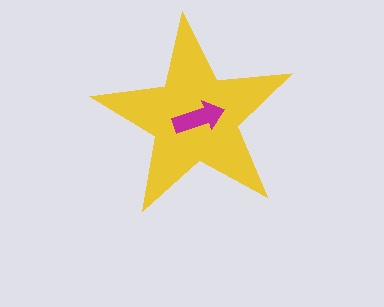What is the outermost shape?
The yellow star.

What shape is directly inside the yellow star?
The magenta arrow.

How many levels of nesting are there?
2.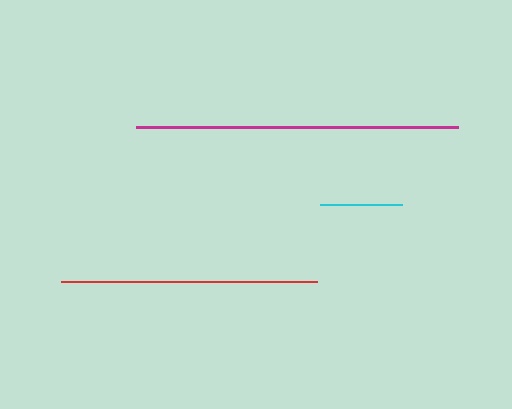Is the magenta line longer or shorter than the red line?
The magenta line is longer than the red line.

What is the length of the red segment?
The red segment is approximately 256 pixels long.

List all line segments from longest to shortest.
From longest to shortest: magenta, red, cyan.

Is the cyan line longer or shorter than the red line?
The red line is longer than the cyan line.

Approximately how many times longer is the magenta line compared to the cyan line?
The magenta line is approximately 3.9 times the length of the cyan line.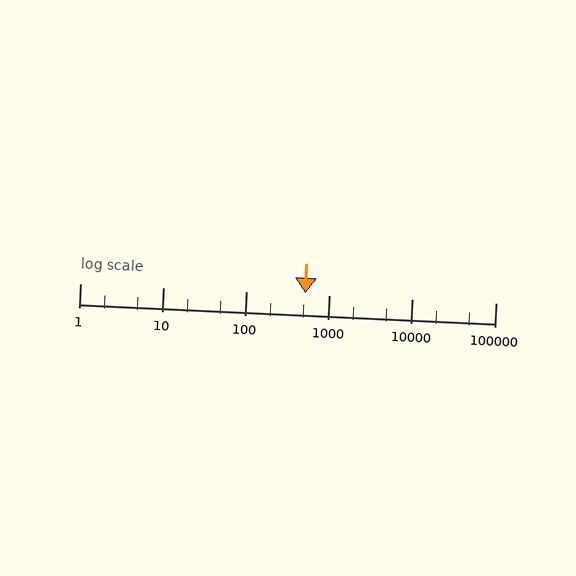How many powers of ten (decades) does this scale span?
The scale spans 5 decades, from 1 to 100000.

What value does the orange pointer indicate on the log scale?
The pointer indicates approximately 520.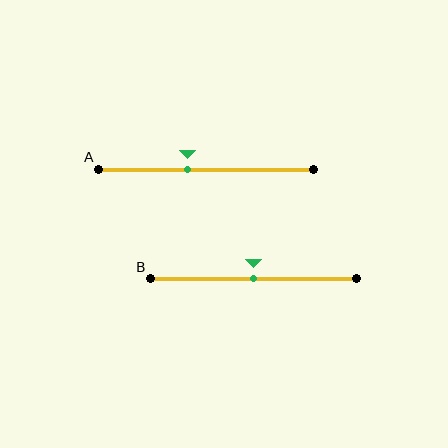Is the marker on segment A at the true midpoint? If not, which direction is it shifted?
No, the marker on segment A is shifted to the left by about 9% of the segment length.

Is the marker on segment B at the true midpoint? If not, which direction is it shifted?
Yes, the marker on segment B is at the true midpoint.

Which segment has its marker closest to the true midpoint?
Segment B has its marker closest to the true midpoint.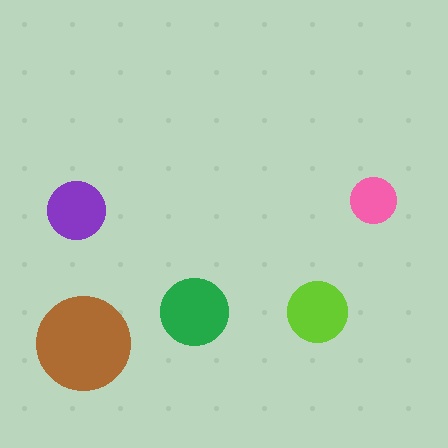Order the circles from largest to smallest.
the brown one, the green one, the lime one, the purple one, the pink one.